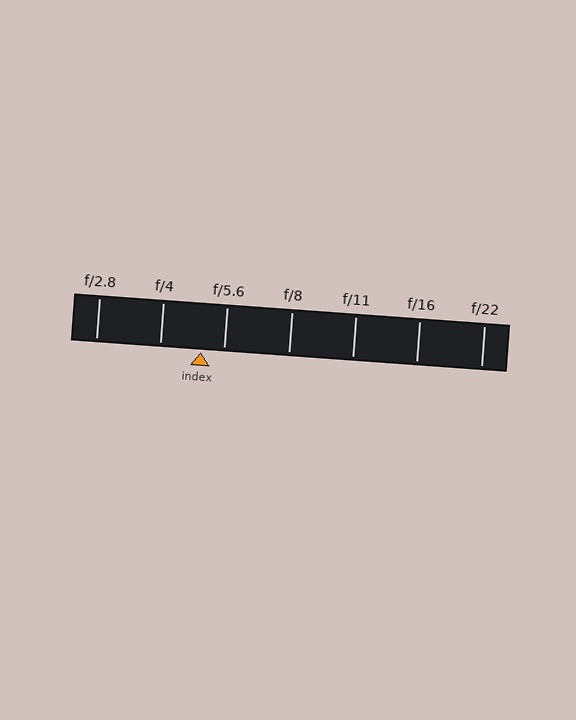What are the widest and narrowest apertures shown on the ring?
The widest aperture shown is f/2.8 and the narrowest is f/22.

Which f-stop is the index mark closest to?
The index mark is closest to f/5.6.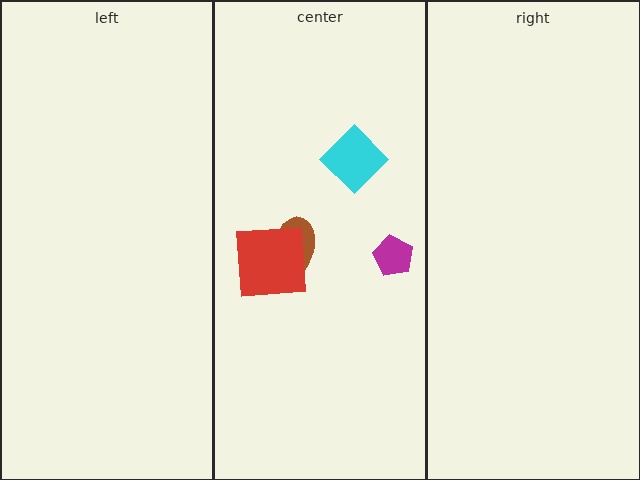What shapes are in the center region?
The magenta pentagon, the cyan diamond, the brown ellipse, the red square.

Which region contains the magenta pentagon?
The center region.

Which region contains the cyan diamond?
The center region.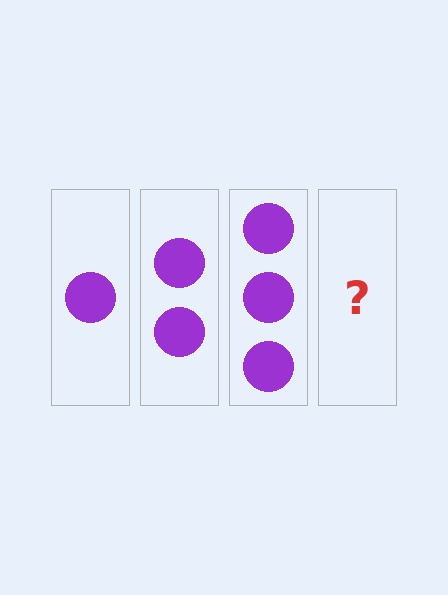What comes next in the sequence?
The next element should be 4 circles.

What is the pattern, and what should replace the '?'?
The pattern is that each step adds one more circle. The '?' should be 4 circles.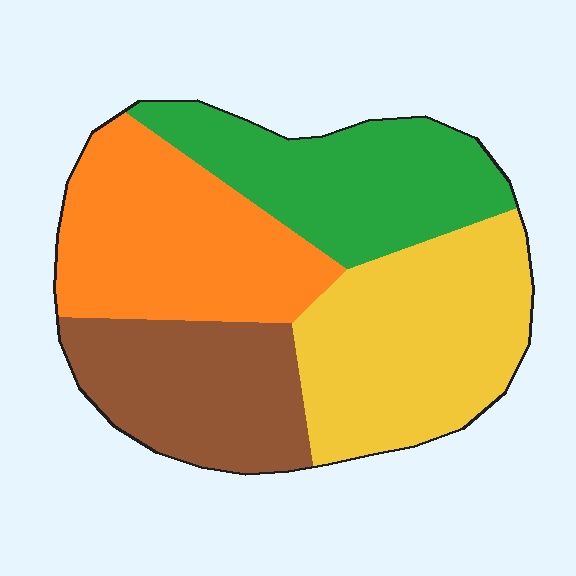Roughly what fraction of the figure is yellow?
Yellow covers 29% of the figure.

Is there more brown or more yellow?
Yellow.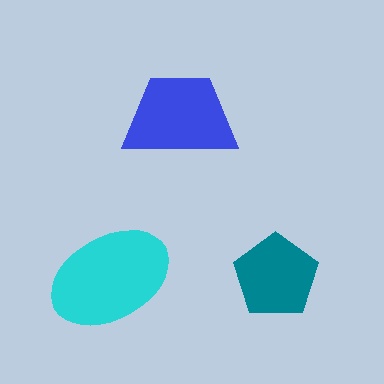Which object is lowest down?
The cyan ellipse is bottommost.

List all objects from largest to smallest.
The cyan ellipse, the blue trapezoid, the teal pentagon.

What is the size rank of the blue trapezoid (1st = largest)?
2nd.